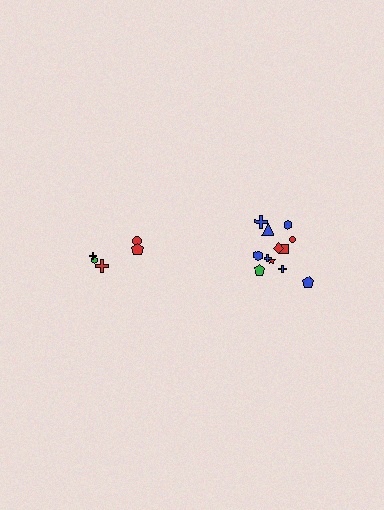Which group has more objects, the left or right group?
The right group.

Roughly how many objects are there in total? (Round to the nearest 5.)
Roughly 15 objects in total.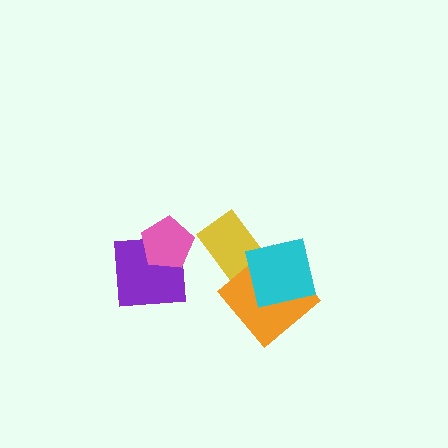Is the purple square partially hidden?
Yes, it is partially covered by another shape.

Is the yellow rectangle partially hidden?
Yes, it is partially covered by another shape.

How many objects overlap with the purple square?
1 object overlaps with the purple square.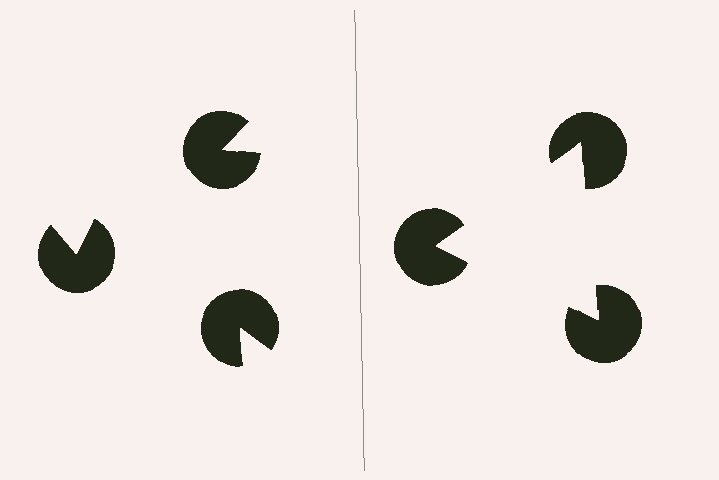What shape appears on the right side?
An illusory triangle.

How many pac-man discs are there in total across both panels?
6 — 3 on each side.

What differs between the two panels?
The pac-man discs are positioned identically on both sides; only the wedge orientations differ. On the right they align to a triangle; on the left they are misaligned.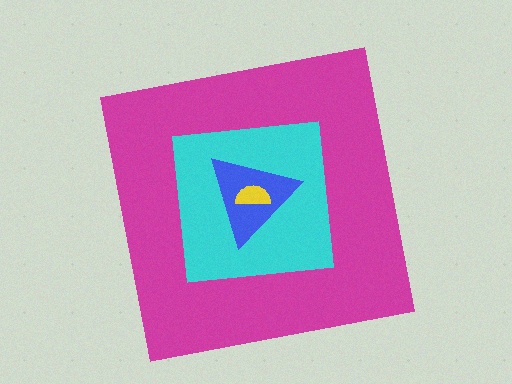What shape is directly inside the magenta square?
The cyan square.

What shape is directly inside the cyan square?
The blue triangle.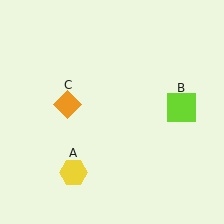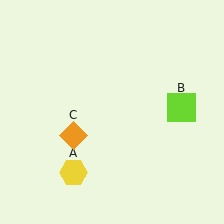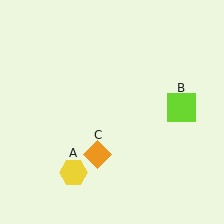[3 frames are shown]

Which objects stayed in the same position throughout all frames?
Yellow hexagon (object A) and lime square (object B) remained stationary.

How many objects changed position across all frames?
1 object changed position: orange diamond (object C).